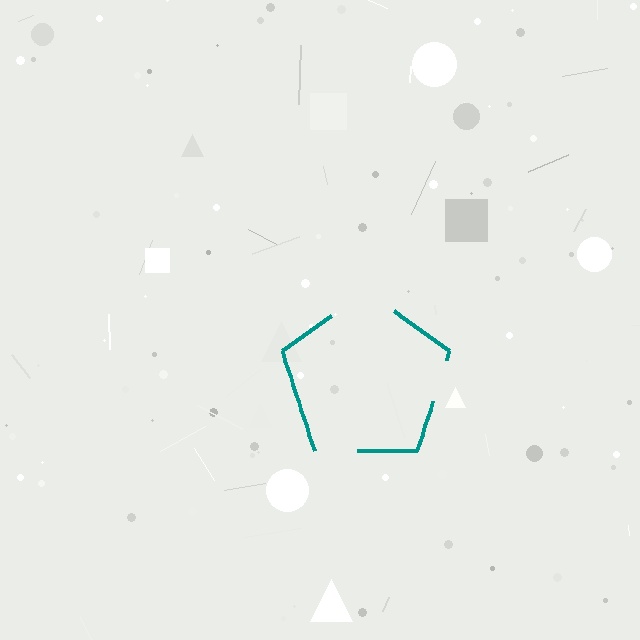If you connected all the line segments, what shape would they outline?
They would outline a pentagon.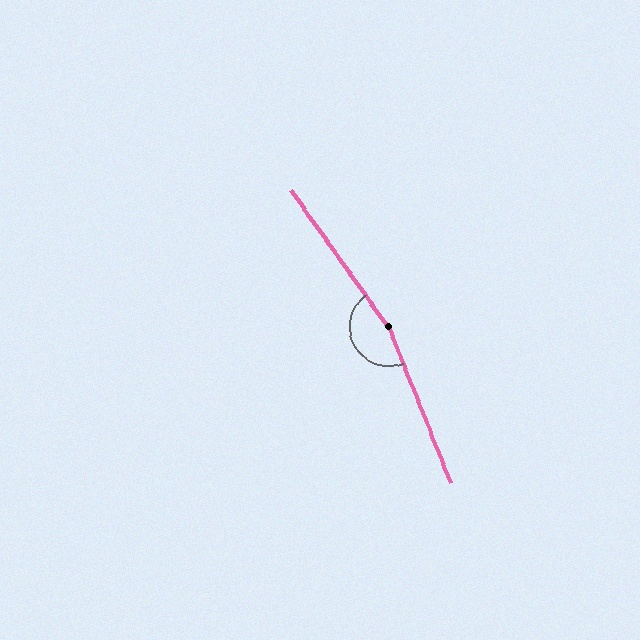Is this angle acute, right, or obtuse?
It is obtuse.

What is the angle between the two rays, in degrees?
Approximately 166 degrees.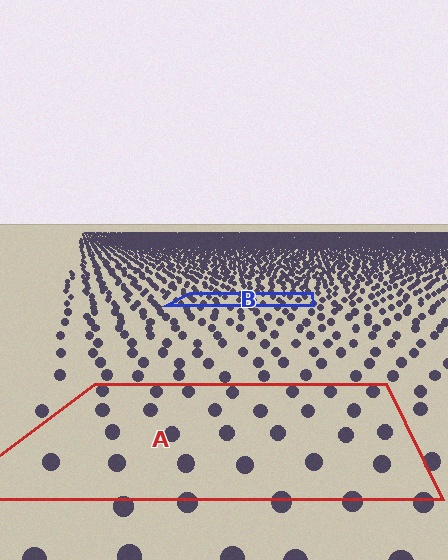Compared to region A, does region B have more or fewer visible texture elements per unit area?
Region B has more texture elements per unit area — they are packed more densely because it is farther away.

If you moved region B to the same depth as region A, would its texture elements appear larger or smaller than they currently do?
They would appear larger. At a closer depth, the same texture elements are projected at a bigger on-screen size.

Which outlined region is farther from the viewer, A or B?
Region B is farther from the viewer — the texture elements inside it appear smaller and more densely packed.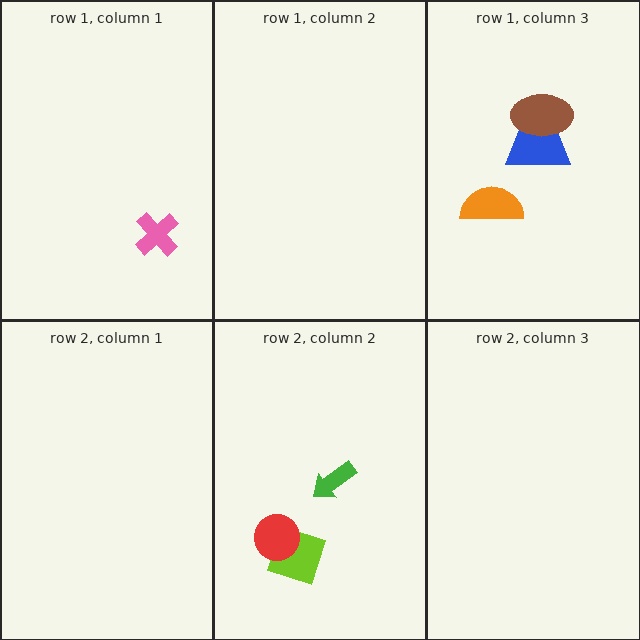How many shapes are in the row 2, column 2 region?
3.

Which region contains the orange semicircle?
The row 1, column 3 region.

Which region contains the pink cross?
The row 1, column 1 region.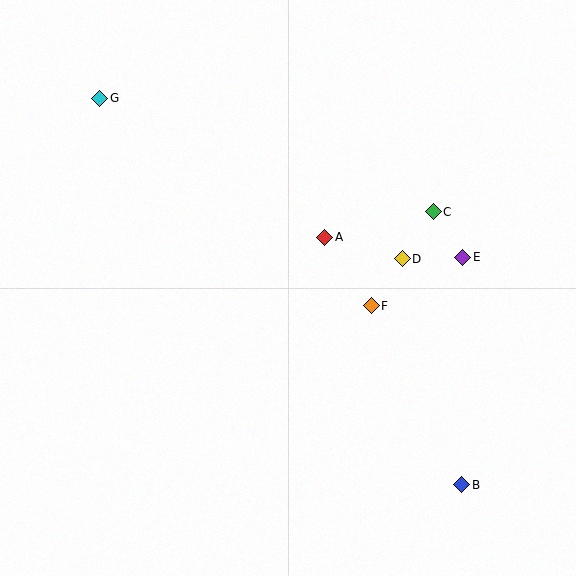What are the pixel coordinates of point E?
Point E is at (463, 257).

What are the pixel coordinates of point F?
Point F is at (371, 306).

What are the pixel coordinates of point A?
Point A is at (325, 237).